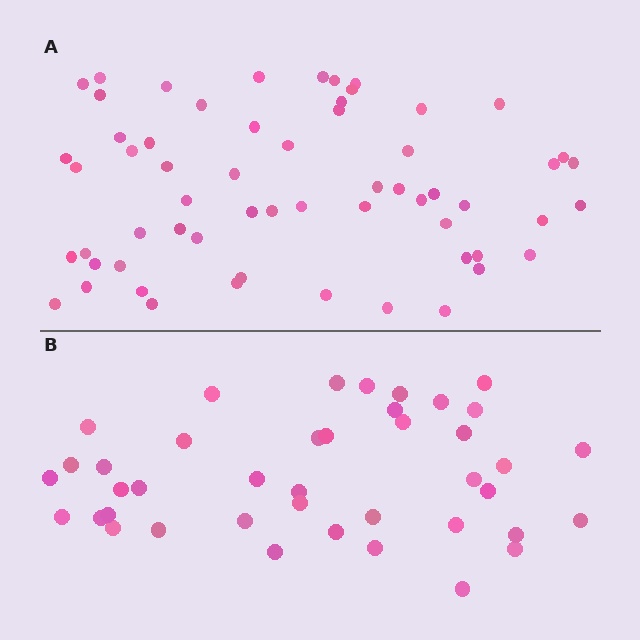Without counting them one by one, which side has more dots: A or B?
Region A (the top region) has more dots.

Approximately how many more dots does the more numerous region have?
Region A has approximately 20 more dots than region B.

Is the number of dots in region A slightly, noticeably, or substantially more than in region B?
Region A has substantially more. The ratio is roughly 1.5 to 1.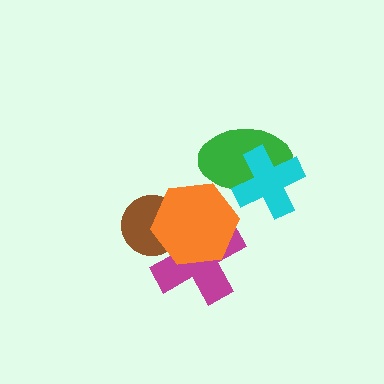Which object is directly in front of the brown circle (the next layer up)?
The magenta cross is directly in front of the brown circle.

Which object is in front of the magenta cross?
The orange hexagon is in front of the magenta cross.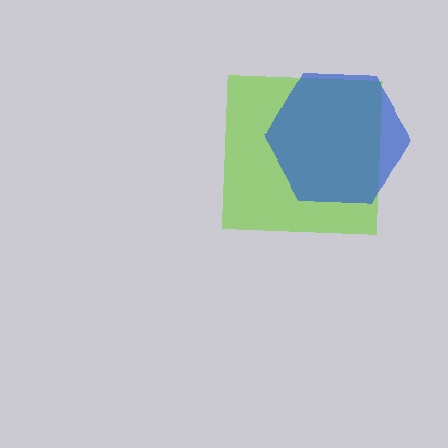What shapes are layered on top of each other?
The layered shapes are: a lime square, a blue hexagon.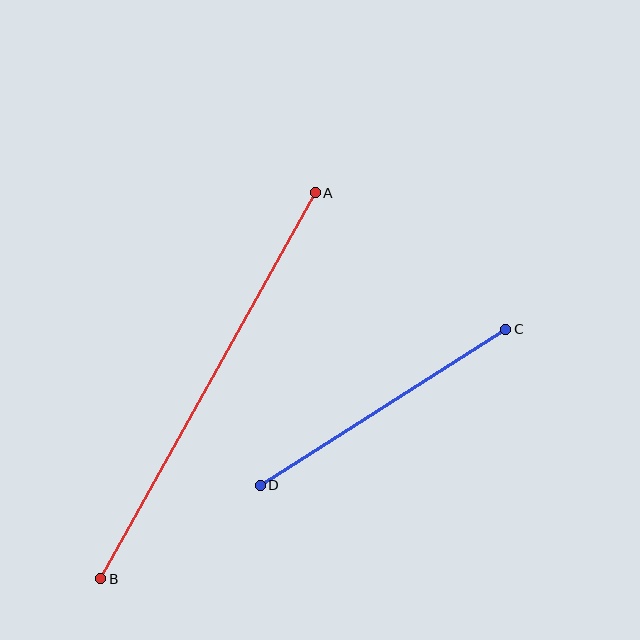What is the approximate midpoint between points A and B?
The midpoint is at approximately (208, 386) pixels.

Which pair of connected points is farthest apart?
Points A and B are farthest apart.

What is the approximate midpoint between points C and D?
The midpoint is at approximately (383, 407) pixels.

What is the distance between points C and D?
The distance is approximately 291 pixels.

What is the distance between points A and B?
The distance is approximately 441 pixels.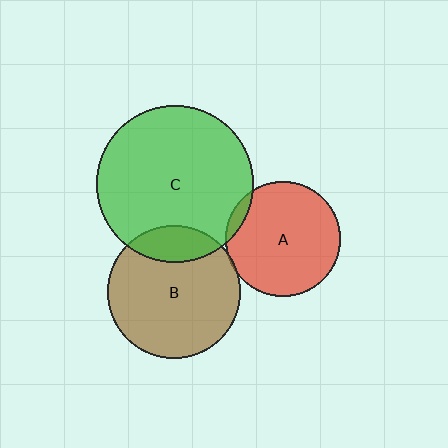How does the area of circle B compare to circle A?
Approximately 1.3 times.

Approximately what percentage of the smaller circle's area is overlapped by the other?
Approximately 20%.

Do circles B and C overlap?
Yes.